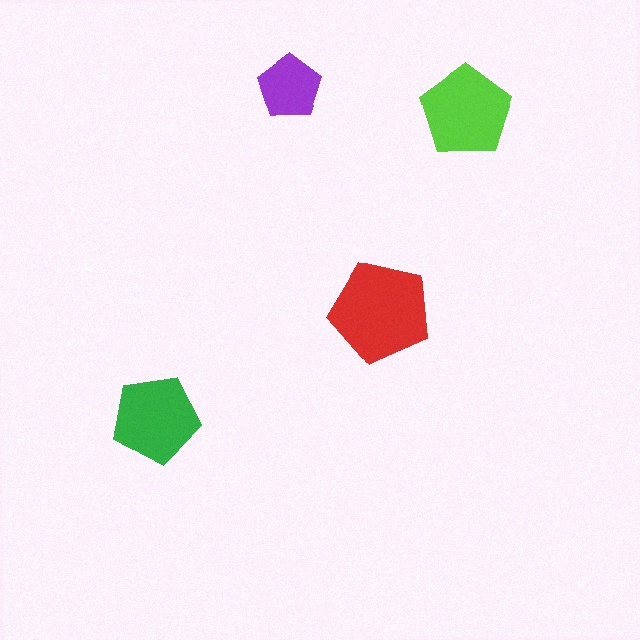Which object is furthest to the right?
The lime pentagon is rightmost.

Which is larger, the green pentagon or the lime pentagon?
The lime one.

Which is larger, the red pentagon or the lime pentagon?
The red one.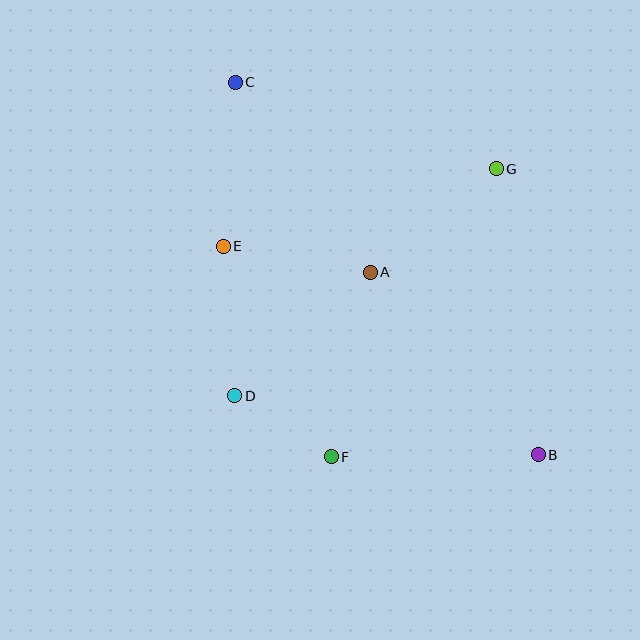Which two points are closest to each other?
Points D and F are closest to each other.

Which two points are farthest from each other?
Points B and C are farthest from each other.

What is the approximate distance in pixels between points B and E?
The distance between B and E is approximately 378 pixels.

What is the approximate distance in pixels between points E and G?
The distance between E and G is approximately 284 pixels.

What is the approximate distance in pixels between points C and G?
The distance between C and G is approximately 275 pixels.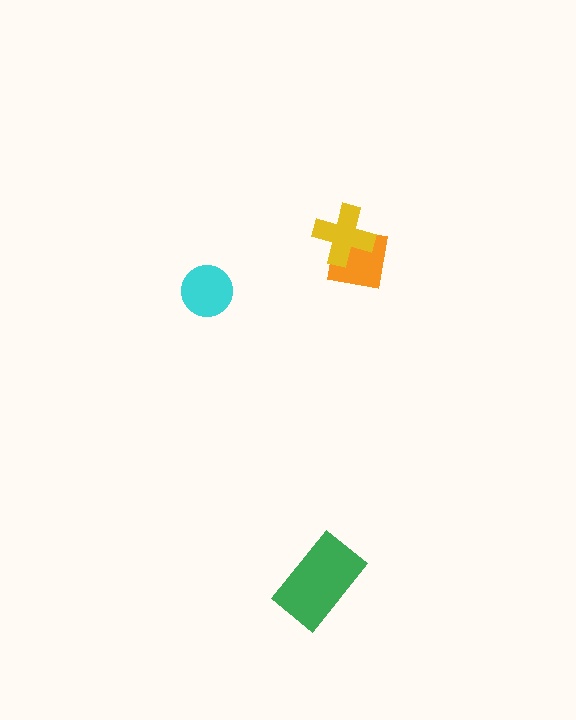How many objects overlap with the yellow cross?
1 object overlaps with the yellow cross.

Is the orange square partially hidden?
Yes, it is partially covered by another shape.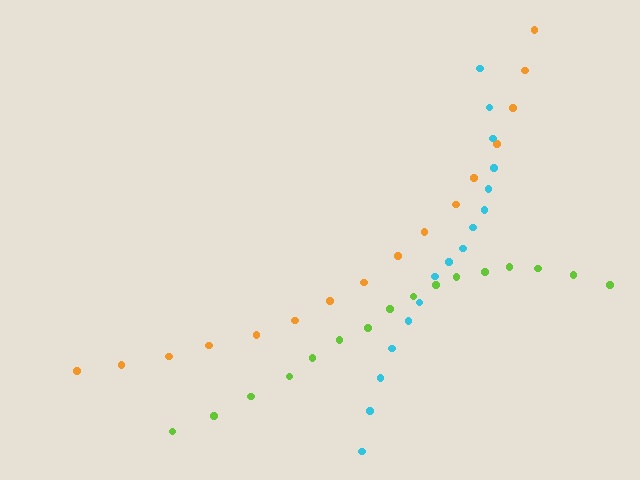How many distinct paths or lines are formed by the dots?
There are 3 distinct paths.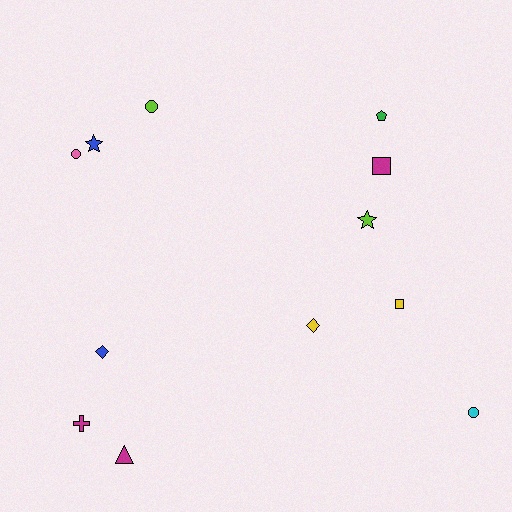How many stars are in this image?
There are 2 stars.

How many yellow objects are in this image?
There are 2 yellow objects.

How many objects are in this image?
There are 12 objects.